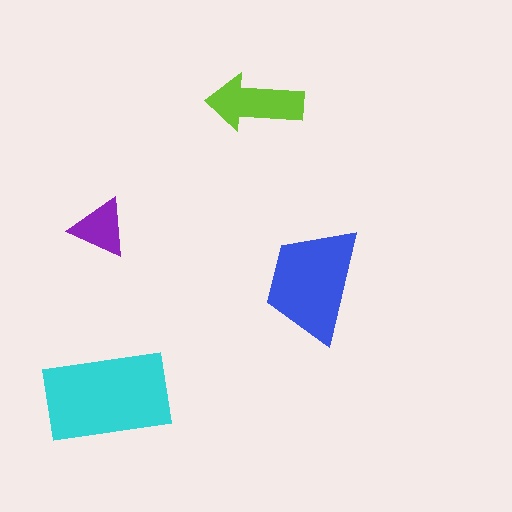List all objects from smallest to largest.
The purple triangle, the lime arrow, the blue trapezoid, the cyan rectangle.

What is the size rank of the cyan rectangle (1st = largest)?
1st.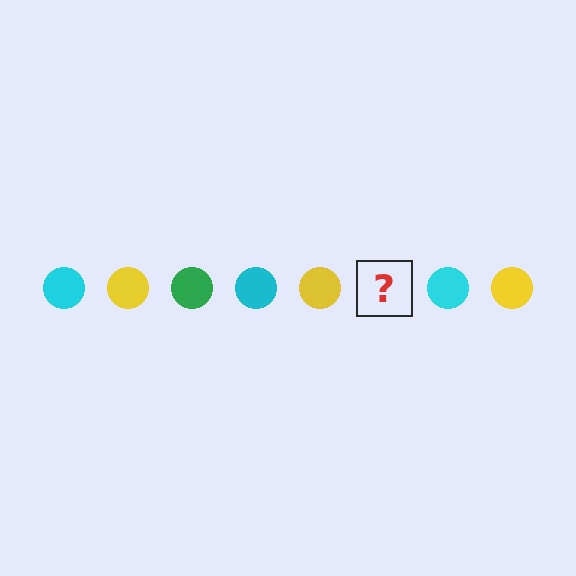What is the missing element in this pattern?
The missing element is a green circle.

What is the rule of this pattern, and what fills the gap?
The rule is that the pattern cycles through cyan, yellow, green circles. The gap should be filled with a green circle.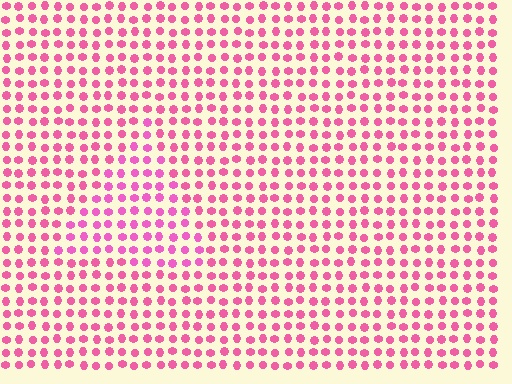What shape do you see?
I see a triangle.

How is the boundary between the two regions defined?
The boundary is defined purely by a slight shift in hue (about 15 degrees). Spacing, size, and orientation are identical on both sides.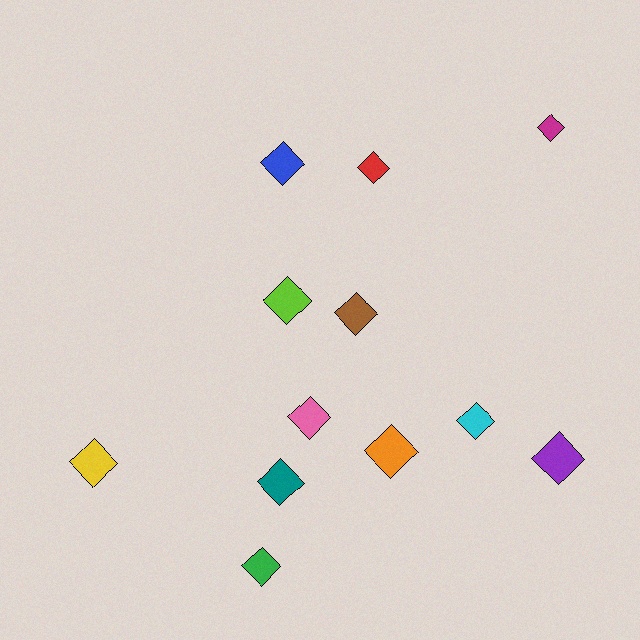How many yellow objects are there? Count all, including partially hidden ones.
There is 1 yellow object.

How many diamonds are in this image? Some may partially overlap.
There are 12 diamonds.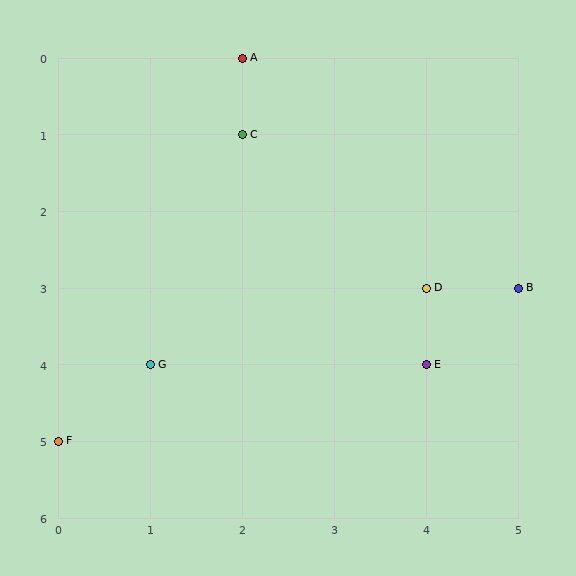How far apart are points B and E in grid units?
Points B and E are 1 column and 1 row apart (about 1.4 grid units diagonally).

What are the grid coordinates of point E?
Point E is at grid coordinates (4, 4).